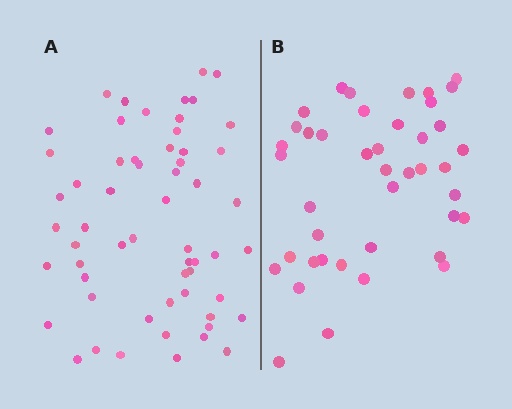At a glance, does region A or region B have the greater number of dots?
Region A (the left region) has more dots.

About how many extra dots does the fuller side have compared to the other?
Region A has approximately 15 more dots than region B.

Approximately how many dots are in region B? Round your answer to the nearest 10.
About 40 dots. (The exact count is 42, which rounds to 40.)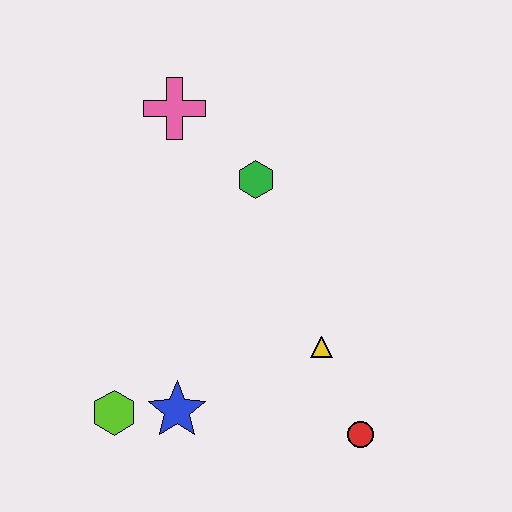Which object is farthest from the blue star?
The pink cross is farthest from the blue star.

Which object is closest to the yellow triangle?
The red circle is closest to the yellow triangle.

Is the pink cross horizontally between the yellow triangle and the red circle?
No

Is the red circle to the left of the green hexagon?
No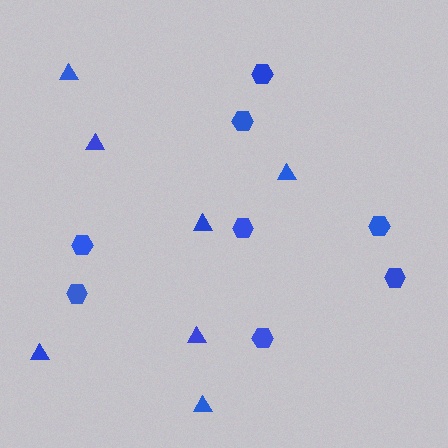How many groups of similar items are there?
There are 2 groups: one group of hexagons (8) and one group of triangles (7).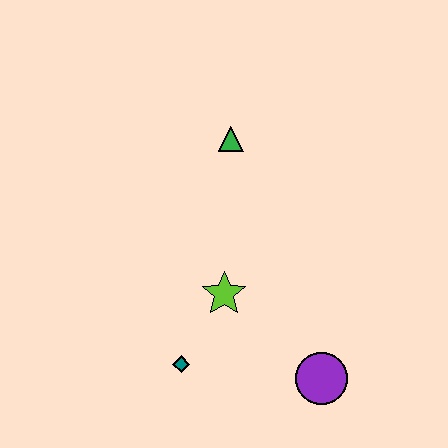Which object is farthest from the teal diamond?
The green triangle is farthest from the teal diamond.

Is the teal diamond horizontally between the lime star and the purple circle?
No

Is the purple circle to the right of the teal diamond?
Yes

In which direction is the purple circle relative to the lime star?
The purple circle is to the right of the lime star.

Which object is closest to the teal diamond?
The lime star is closest to the teal diamond.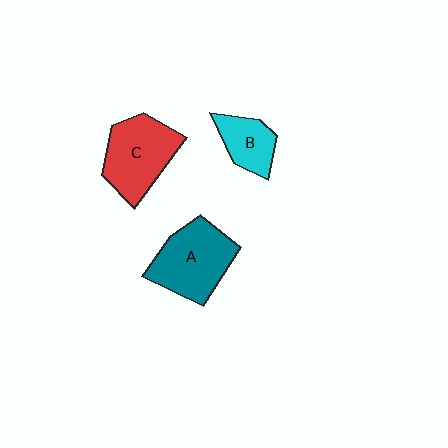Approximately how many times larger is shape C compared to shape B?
Approximately 1.8 times.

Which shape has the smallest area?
Shape B (cyan).